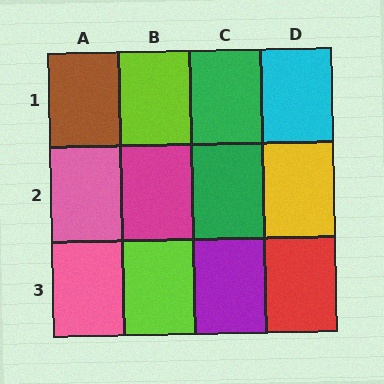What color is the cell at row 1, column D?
Cyan.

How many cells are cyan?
1 cell is cyan.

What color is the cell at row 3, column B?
Lime.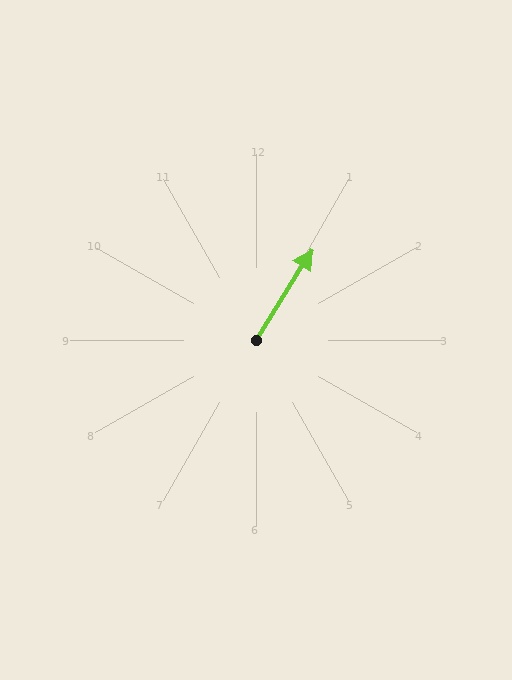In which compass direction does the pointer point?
Northeast.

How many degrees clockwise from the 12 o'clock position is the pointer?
Approximately 32 degrees.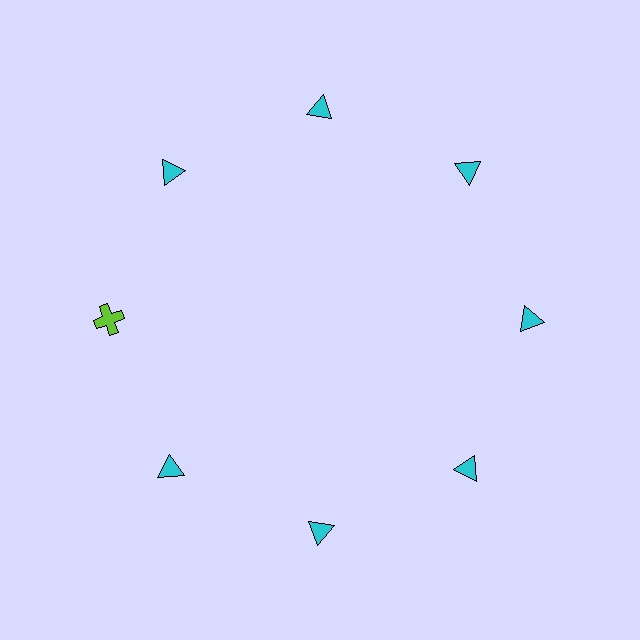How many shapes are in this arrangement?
There are 8 shapes arranged in a ring pattern.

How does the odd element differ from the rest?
It differs in both color (lime instead of cyan) and shape (cross instead of triangle).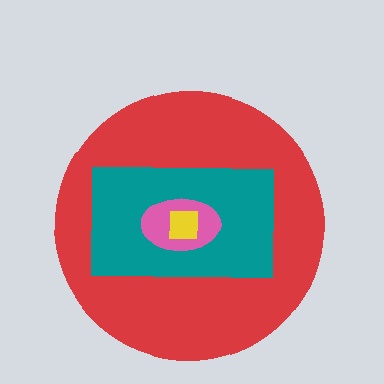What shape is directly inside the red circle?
The teal rectangle.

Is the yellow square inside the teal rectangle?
Yes.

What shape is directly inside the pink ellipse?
The yellow square.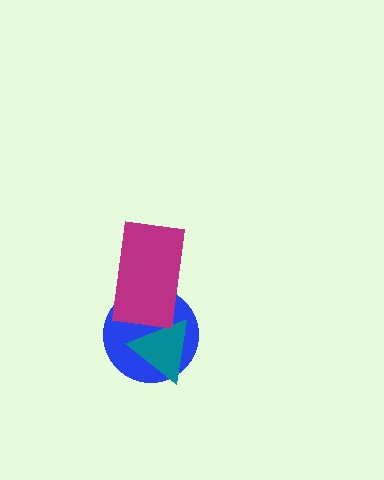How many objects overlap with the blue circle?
2 objects overlap with the blue circle.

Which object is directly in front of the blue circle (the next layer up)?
The teal triangle is directly in front of the blue circle.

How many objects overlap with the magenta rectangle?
2 objects overlap with the magenta rectangle.